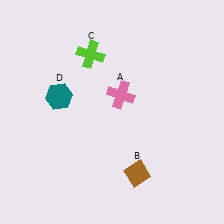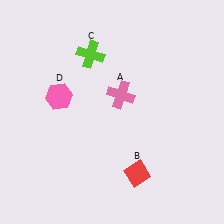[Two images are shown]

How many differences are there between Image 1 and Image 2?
There are 2 differences between the two images.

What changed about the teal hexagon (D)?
In Image 1, D is teal. In Image 2, it changed to pink.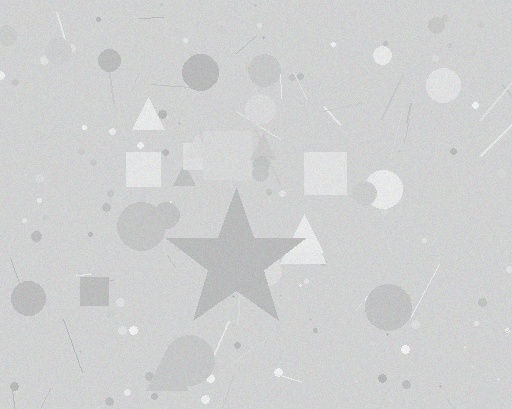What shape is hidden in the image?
A star is hidden in the image.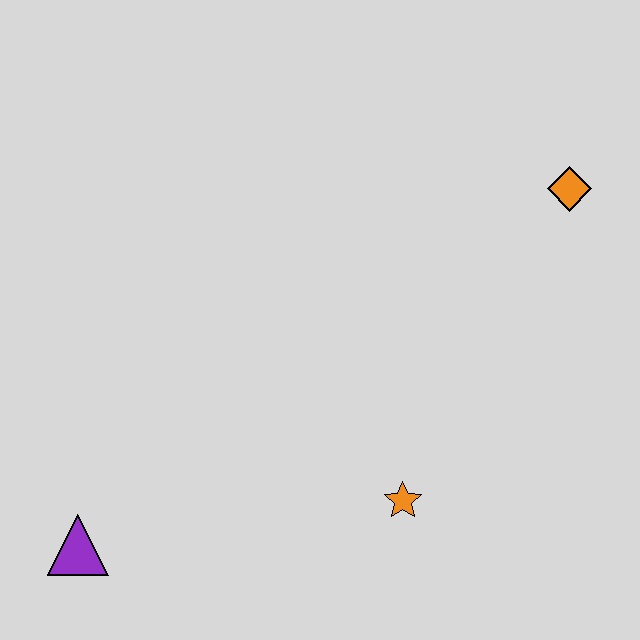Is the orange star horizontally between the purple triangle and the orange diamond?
Yes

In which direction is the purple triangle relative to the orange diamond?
The purple triangle is to the left of the orange diamond.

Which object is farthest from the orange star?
The orange diamond is farthest from the orange star.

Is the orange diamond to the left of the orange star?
No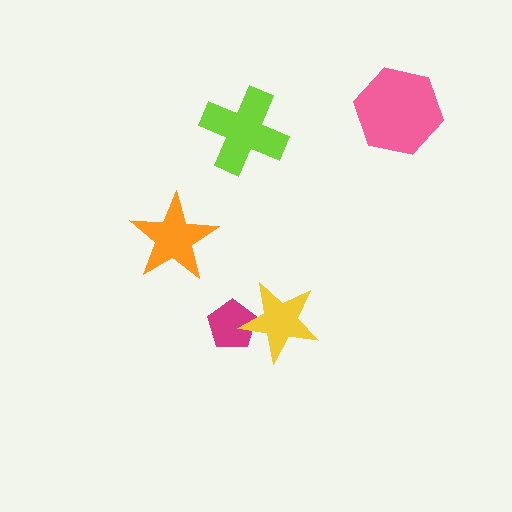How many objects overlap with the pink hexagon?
0 objects overlap with the pink hexagon.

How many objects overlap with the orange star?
0 objects overlap with the orange star.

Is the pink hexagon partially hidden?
No, no other shape covers it.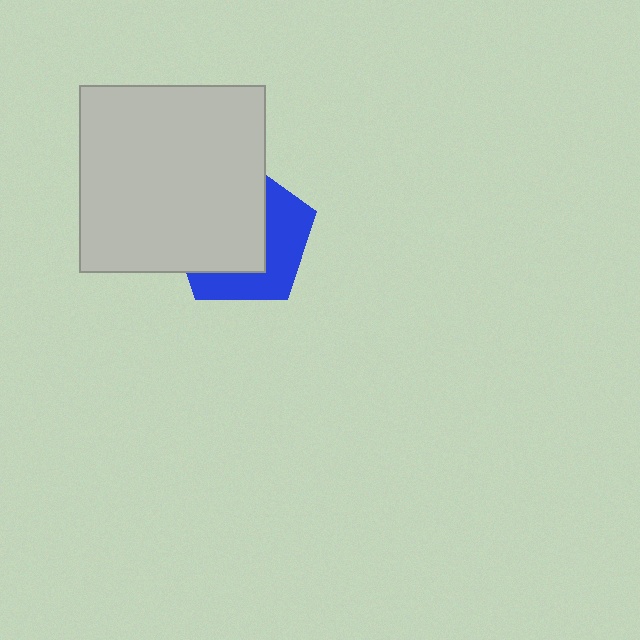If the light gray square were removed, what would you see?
You would see the complete blue pentagon.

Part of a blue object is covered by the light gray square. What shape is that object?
It is a pentagon.